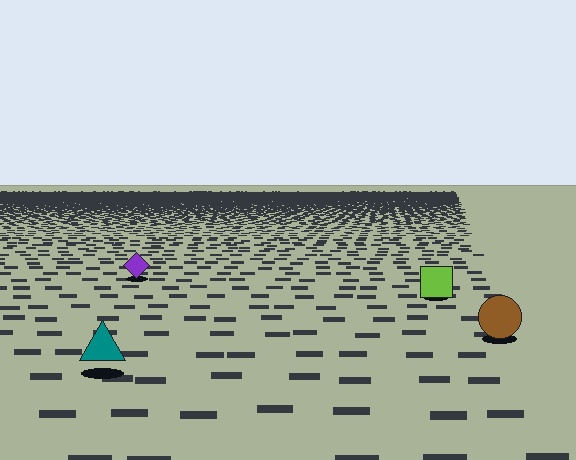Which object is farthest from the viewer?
The purple diamond is farthest from the viewer. It appears smaller and the ground texture around it is denser.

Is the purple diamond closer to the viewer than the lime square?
No. The lime square is closer — you can tell from the texture gradient: the ground texture is coarser near it.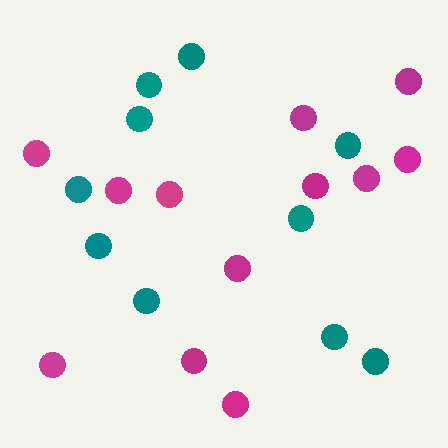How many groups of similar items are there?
There are 2 groups: one group of teal circles (10) and one group of magenta circles (12).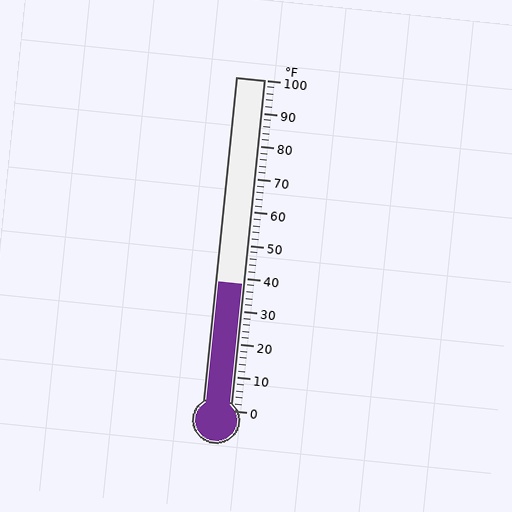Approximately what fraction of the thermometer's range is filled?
The thermometer is filled to approximately 40% of its range.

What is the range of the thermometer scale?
The thermometer scale ranges from 0°F to 100°F.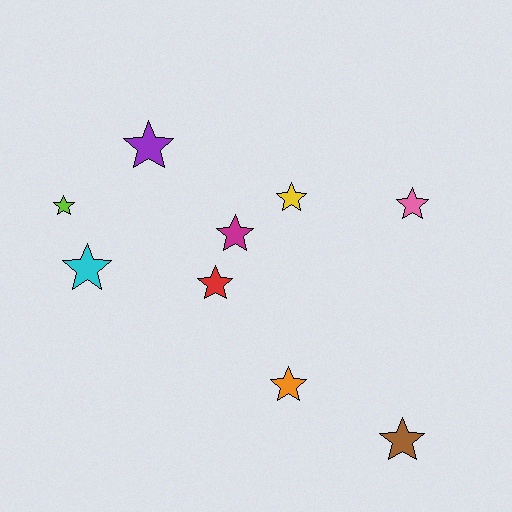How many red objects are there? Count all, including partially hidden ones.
There is 1 red object.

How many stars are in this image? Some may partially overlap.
There are 9 stars.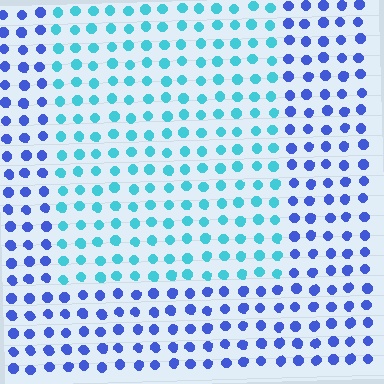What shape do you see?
I see a rectangle.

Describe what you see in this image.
The image is filled with small blue elements in a uniform arrangement. A rectangle-shaped region is visible where the elements are tinted to a slightly different hue, forming a subtle color boundary.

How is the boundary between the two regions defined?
The boundary is defined purely by a slight shift in hue (about 46 degrees). Spacing, size, and orientation are identical on both sides.